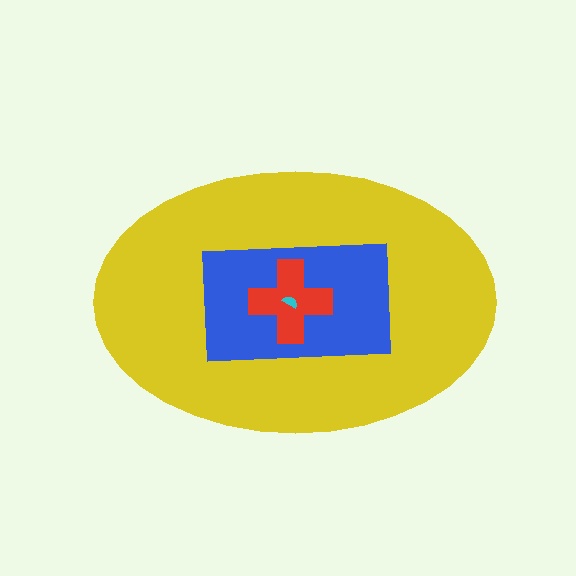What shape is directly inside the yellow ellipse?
The blue rectangle.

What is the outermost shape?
The yellow ellipse.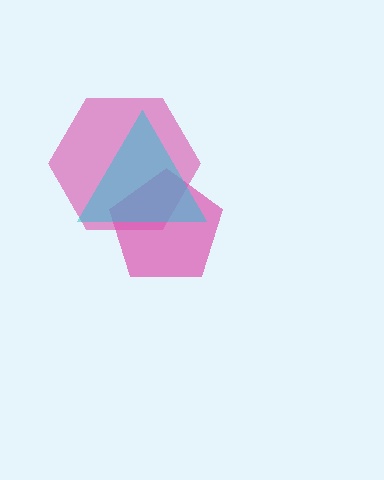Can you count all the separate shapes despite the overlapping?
Yes, there are 3 separate shapes.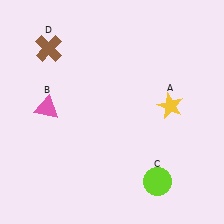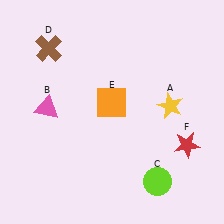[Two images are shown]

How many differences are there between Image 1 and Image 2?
There are 2 differences between the two images.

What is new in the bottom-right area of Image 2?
A red star (F) was added in the bottom-right area of Image 2.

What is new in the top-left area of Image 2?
An orange square (E) was added in the top-left area of Image 2.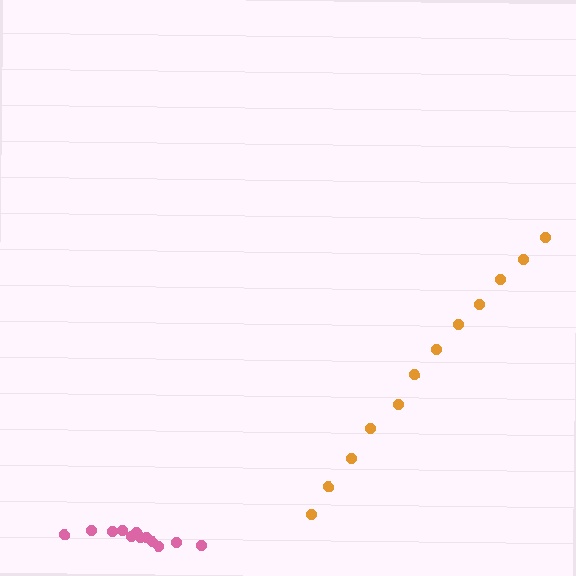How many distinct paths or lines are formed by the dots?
There are 2 distinct paths.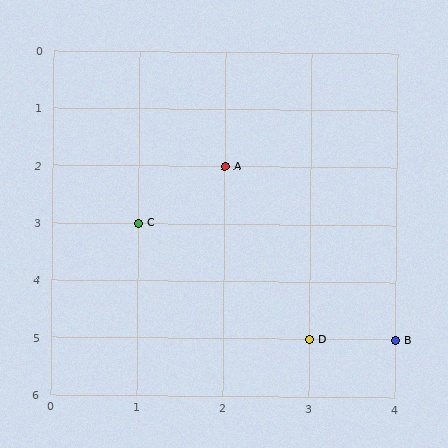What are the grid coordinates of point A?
Point A is at grid coordinates (2, 2).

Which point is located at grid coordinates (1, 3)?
Point C is at (1, 3).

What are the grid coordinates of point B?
Point B is at grid coordinates (4, 5).